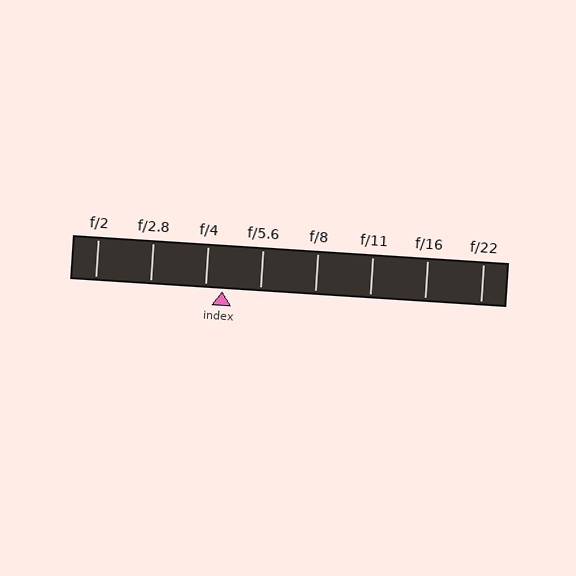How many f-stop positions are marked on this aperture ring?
There are 8 f-stop positions marked.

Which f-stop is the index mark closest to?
The index mark is closest to f/4.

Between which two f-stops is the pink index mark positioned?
The index mark is between f/4 and f/5.6.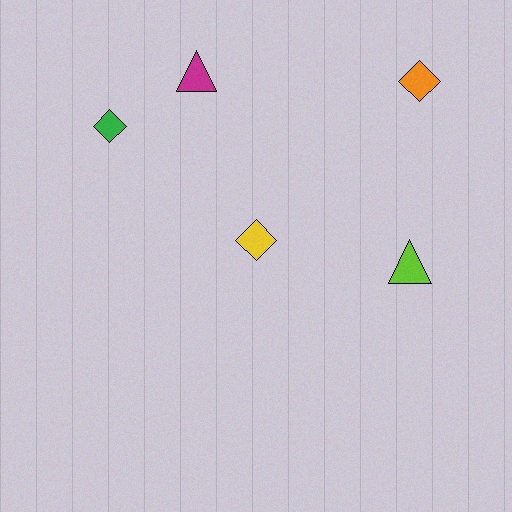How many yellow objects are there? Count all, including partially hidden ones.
There is 1 yellow object.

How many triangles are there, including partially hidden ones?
There are 2 triangles.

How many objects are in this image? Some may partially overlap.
There are 5 objects.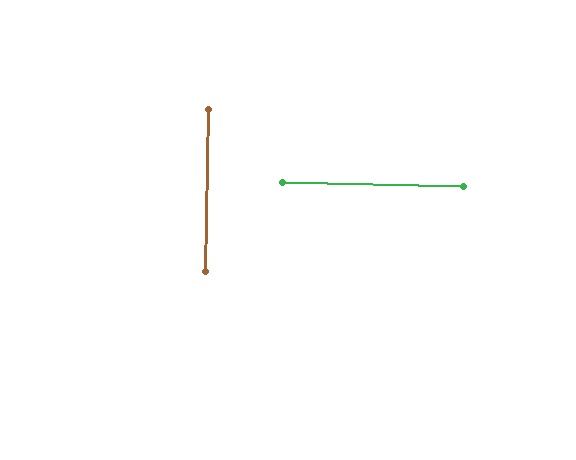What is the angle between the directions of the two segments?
Approximately 90 degrees.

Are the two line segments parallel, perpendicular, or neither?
Perpendicular — they meet at approximately 90°.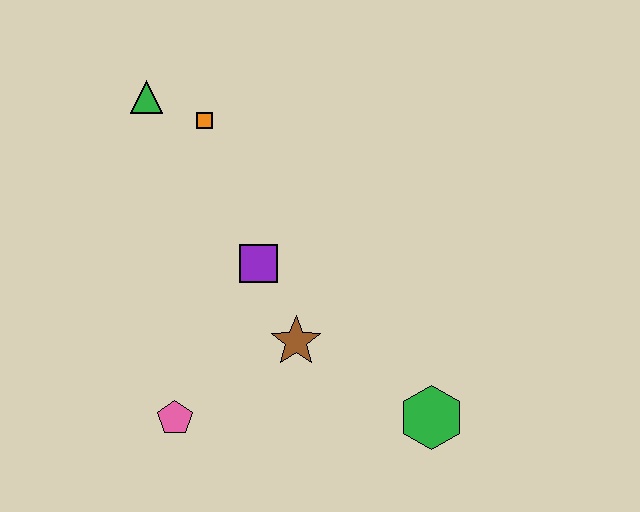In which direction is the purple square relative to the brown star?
The purple square is above the brown star.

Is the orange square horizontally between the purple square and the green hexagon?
No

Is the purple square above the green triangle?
No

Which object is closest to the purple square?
The brown star is closest to the purple square.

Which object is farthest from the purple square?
The green hexagon is farthest from the purple square.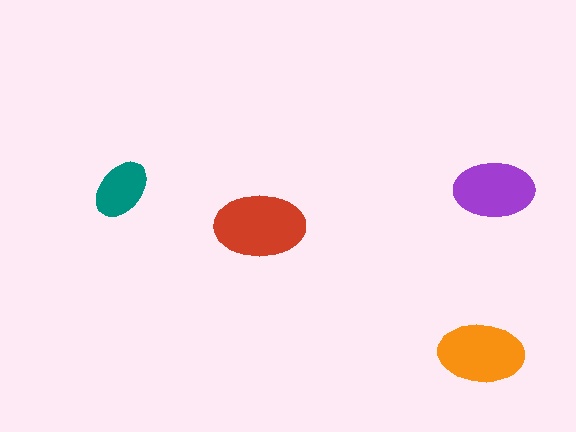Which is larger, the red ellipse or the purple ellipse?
The red one.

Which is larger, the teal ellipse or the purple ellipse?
The purple one.